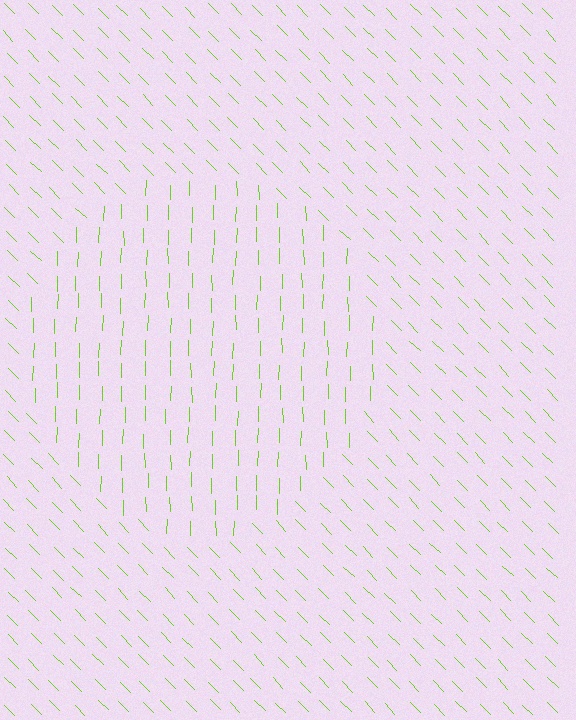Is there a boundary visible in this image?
Yes, there is a texture boundary formed by a change in line orientation.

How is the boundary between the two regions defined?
The boundary is defined purely by a change in line orientation (approximately 45 degrees difference). All lines are the same color and thickness.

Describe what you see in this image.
The image is filled with small lime line segments. A circle region in the image has lines oriented differently from the surrounding lines, creating a visible texture boundary.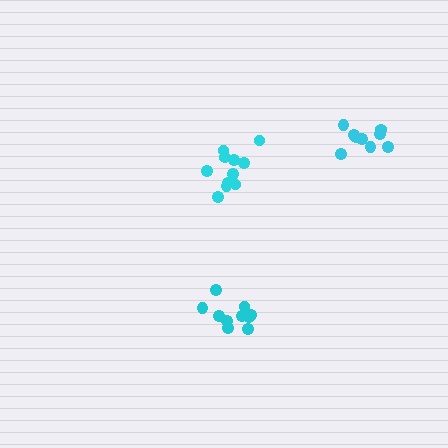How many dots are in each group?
Group 1: 11 dots, Group 2: 10 dots, Group 3: 9 dots (30 total).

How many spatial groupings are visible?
There are 3 spatial groupings.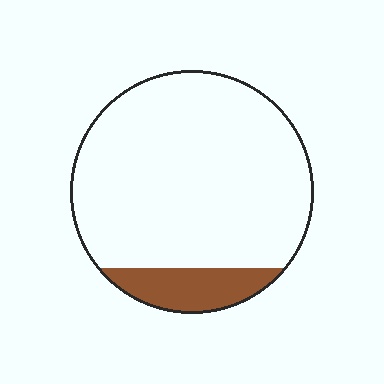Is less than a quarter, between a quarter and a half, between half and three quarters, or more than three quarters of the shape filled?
Less than a quarter.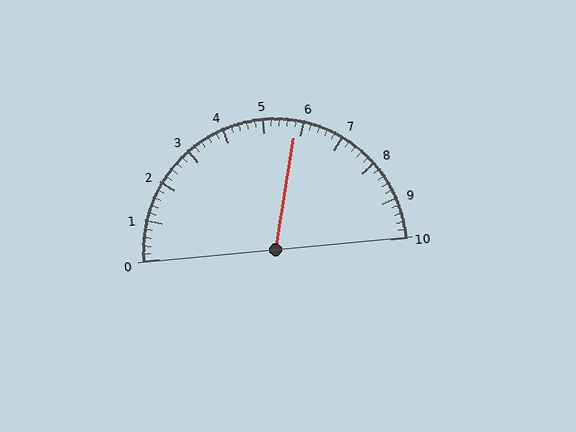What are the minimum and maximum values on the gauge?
The gauge ranges from 0 to 10.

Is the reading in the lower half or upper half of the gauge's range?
The reading is in the upper half of the range (0 to 10).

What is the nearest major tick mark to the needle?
The nearest major tick mark is 6.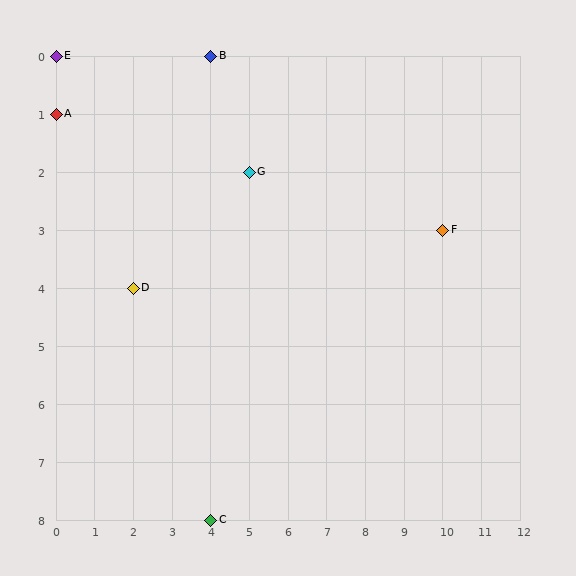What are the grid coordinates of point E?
Point E is at grid coordinates (0, 0).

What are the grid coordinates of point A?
Point A is at grid coordinates (0, 1).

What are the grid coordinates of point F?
Point F is at grid coordinates (10, 3).